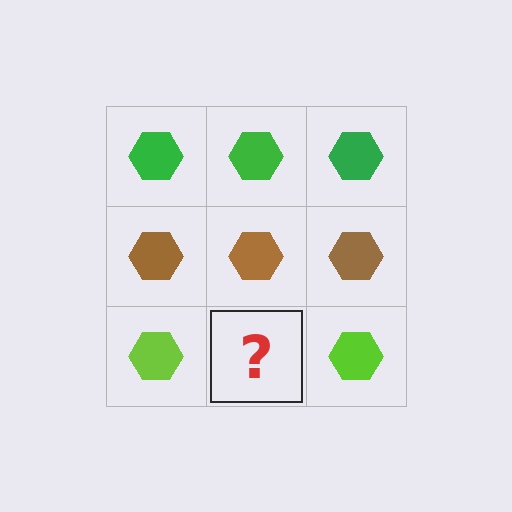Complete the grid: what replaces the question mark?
The question mark should be replaced with a lime hexagon.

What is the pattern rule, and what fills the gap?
The rule is that each row has a consistent color. The gap should be filled with a lime hexagon.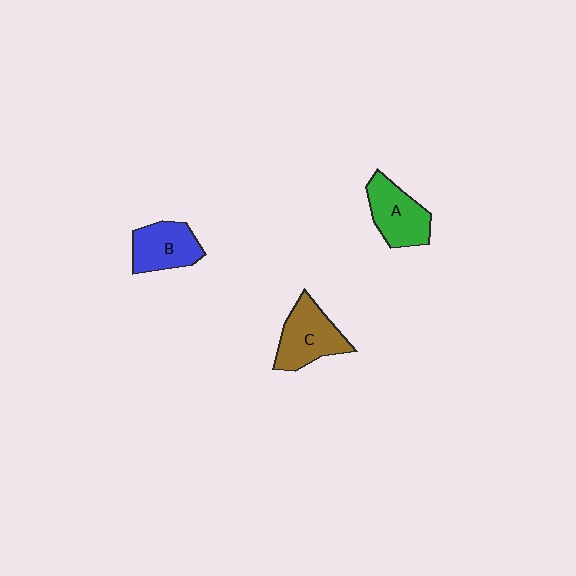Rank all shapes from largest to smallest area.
From largest to smallest: C (brown), A (green), B (blue).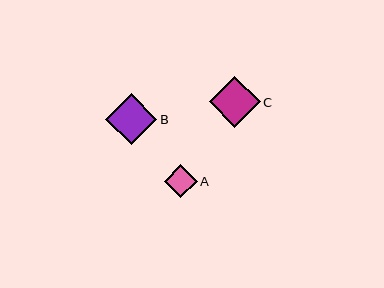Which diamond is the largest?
Diamond B is the largest with a size of approximately 51 pixels.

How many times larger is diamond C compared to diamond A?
Diamond C is approximately 1.5 times the size of diamond A.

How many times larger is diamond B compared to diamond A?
Diamond B is approximately 1.5 times the size of diamond A.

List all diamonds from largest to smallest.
From largest to smallest: B, C, A.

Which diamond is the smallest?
Diamond A is the smallest with a size of approximately 33 pixels.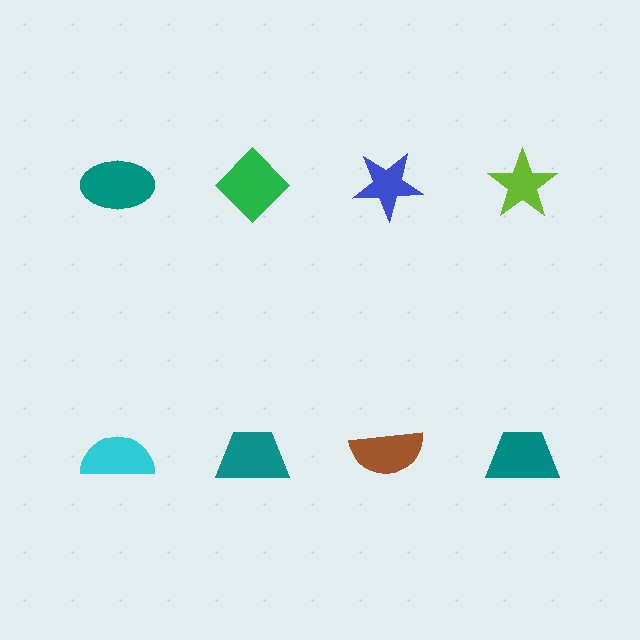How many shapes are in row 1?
4 shapes.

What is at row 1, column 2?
A green diamond.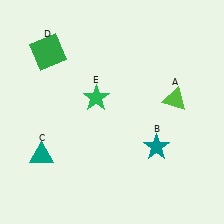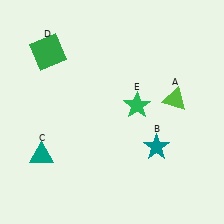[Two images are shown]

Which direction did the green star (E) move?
The green star (E) moved right.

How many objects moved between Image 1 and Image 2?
1 object moved between the two images.